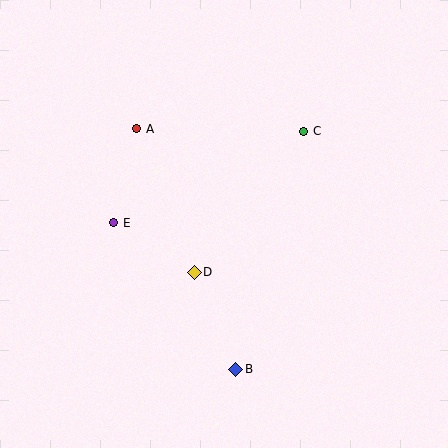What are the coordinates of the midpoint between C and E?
The midpoint between C and E is at (209, 177).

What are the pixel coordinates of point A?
Point A is at (137, 129).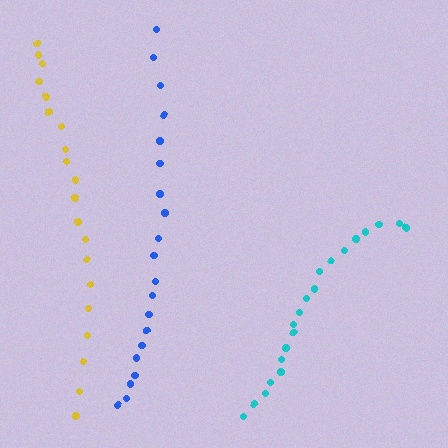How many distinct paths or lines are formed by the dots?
There are 3 distinct paths.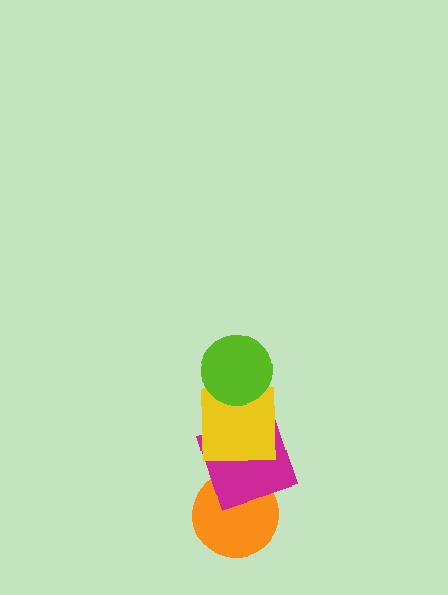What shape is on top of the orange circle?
The magenta square is on top of the orange circle.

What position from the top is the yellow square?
The yellow square is 2nd from the top.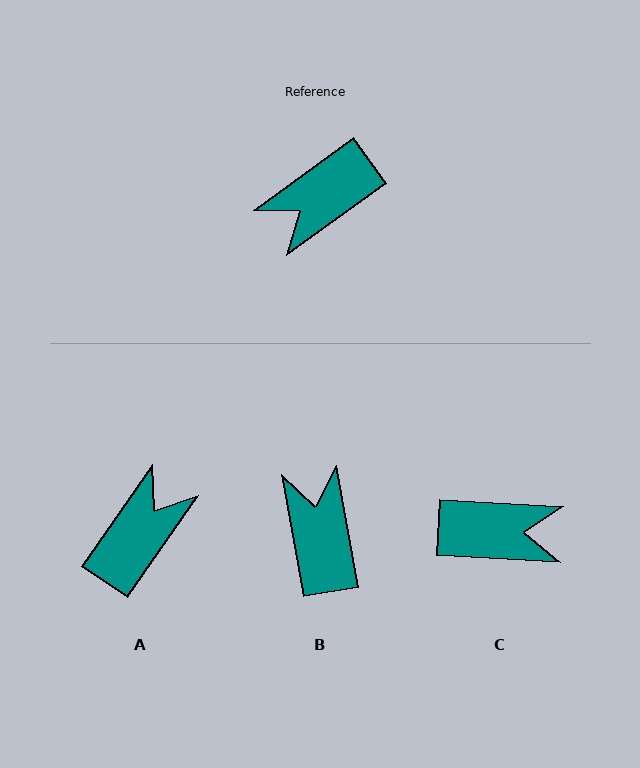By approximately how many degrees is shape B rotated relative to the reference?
Approximately 116 degrees clockwise.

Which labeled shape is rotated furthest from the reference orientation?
A, about 160 degrees away.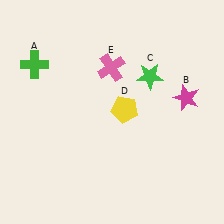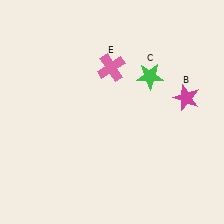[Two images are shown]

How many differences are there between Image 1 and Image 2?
There are 2 differences between the two images.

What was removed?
The green cross (A), the yellow pentagon (D) were removed in Image 2.